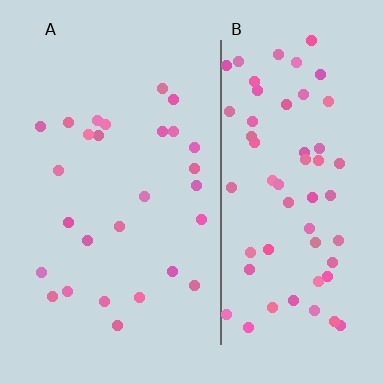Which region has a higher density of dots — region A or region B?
B (the right).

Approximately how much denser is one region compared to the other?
Approximately 2.3× — region B over region A.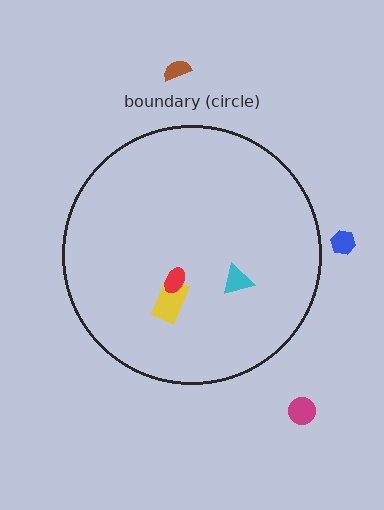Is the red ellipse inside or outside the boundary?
Inside.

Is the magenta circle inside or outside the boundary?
Outside.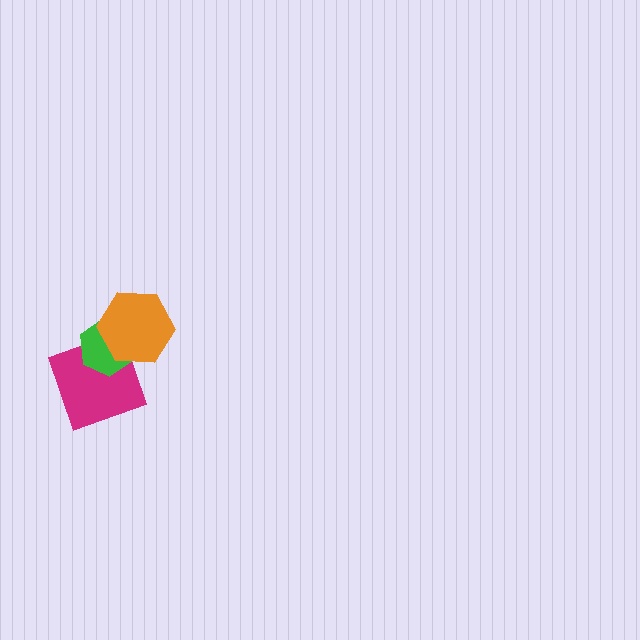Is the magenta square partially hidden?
Yes, it is partially covered by another shape.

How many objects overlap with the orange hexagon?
2 objects overlap with the orange hexagon.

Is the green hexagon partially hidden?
Yes, it is partially covered by another shape.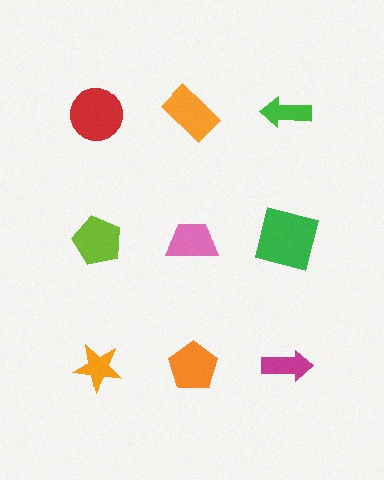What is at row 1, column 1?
A red circle.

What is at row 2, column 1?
A lime pentagon.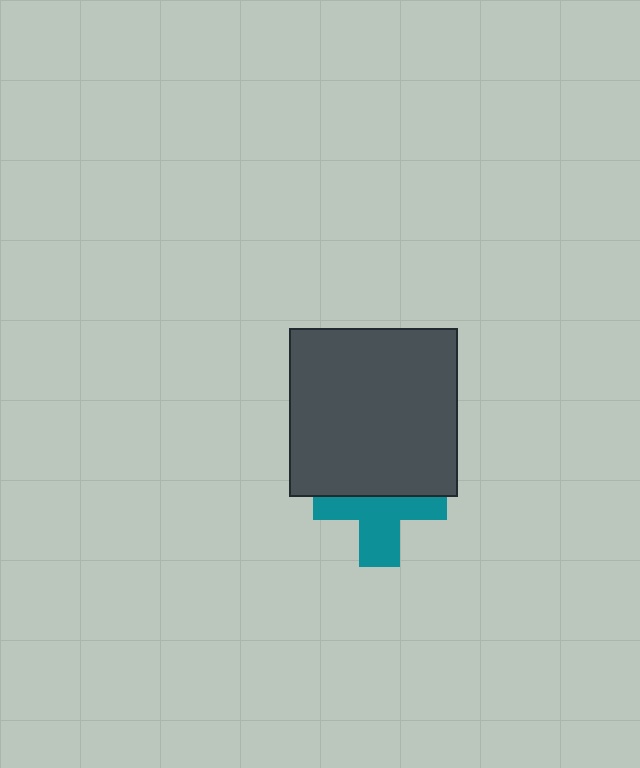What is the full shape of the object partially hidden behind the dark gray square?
The partially hidden object is a teal cross.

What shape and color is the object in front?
The object in front is a dark gray square.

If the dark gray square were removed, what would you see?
You would see the complete teal cross.